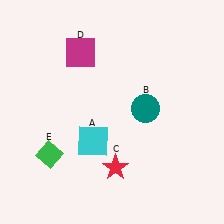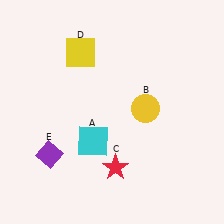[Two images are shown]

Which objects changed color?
B changed from teal to yellow. D changed from magenta to yellow. E changed from green to purple.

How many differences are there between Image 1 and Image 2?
There are 3 differences between the two images.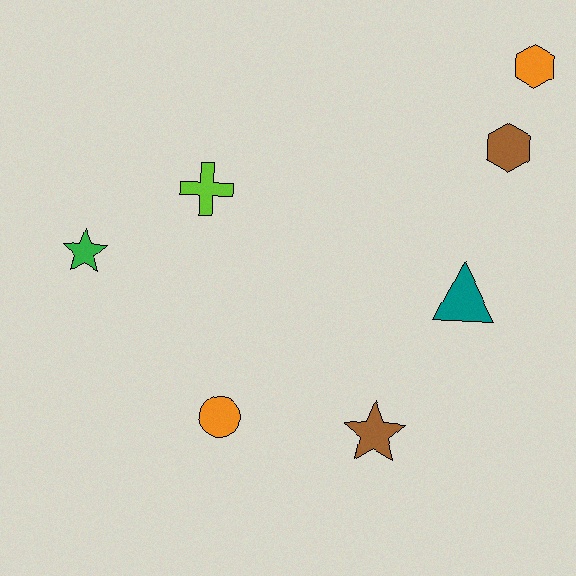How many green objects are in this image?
There is 1 green object.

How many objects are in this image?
There are 7 objects.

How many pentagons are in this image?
There are no pentagons.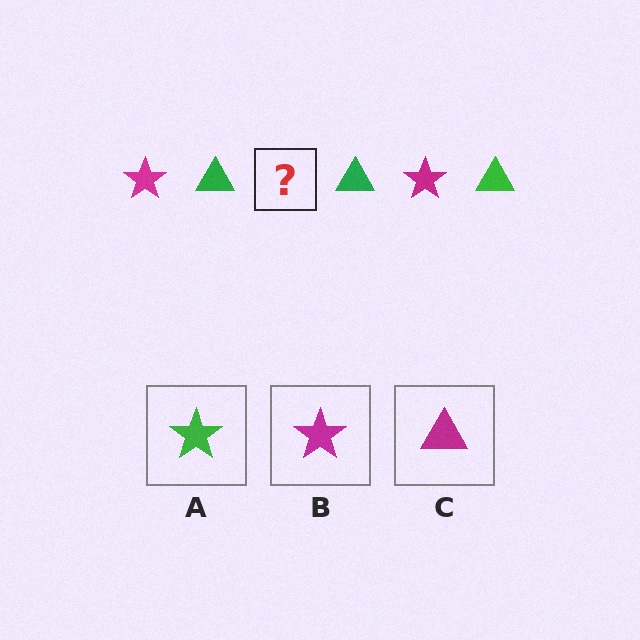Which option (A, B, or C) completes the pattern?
B.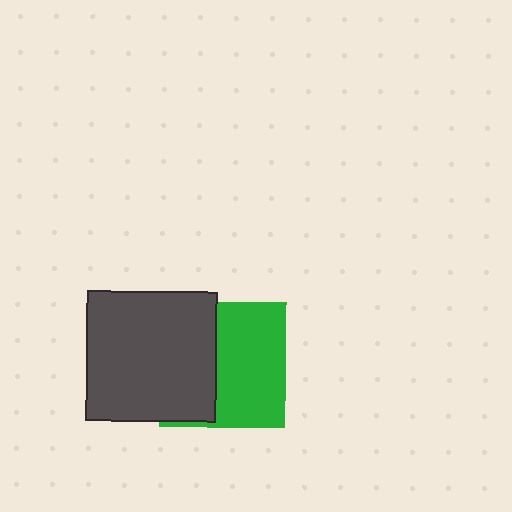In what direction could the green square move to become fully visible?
The green square could move right. That would shift it out from behind the dark gray square entirely.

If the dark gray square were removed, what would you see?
You would see the complete green square.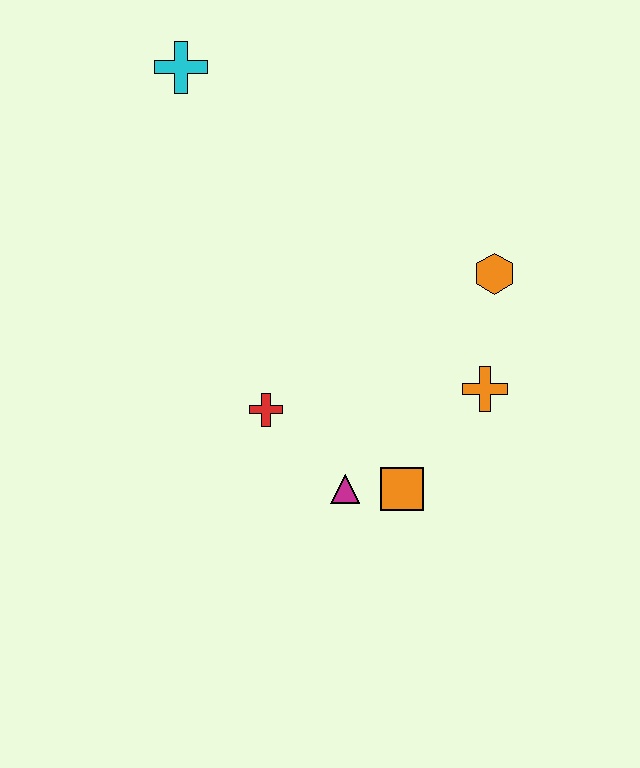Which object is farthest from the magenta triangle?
The cyan cross is farthest from the magenta triangle.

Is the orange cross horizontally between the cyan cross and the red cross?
No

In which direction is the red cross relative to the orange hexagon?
The red cross is to the left of the orange hexagon.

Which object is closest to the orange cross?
The orange hexagon is closest to the orange cross.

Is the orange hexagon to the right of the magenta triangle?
Yes